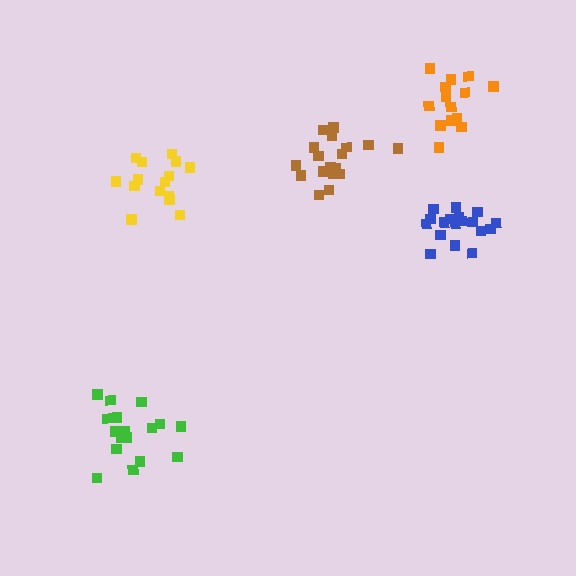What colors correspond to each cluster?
The clusters are colored: blue, yellow, brown, orange, green.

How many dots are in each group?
Group 1: 18 dots, Group 2: 15 dots, Group 3: 18 dots, Group 4: 14 dots, Group 5: 17 dots (82 total).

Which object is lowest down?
The green cluster is bottommost.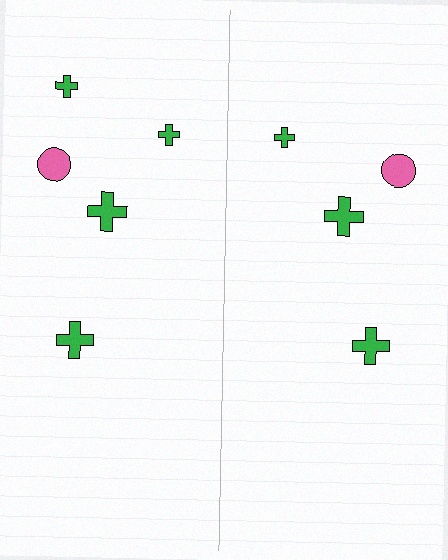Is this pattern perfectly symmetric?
No, the pattern is not perfectly symmetric. A green cross is missing from the right side.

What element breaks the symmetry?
A green cross is missing from the right side.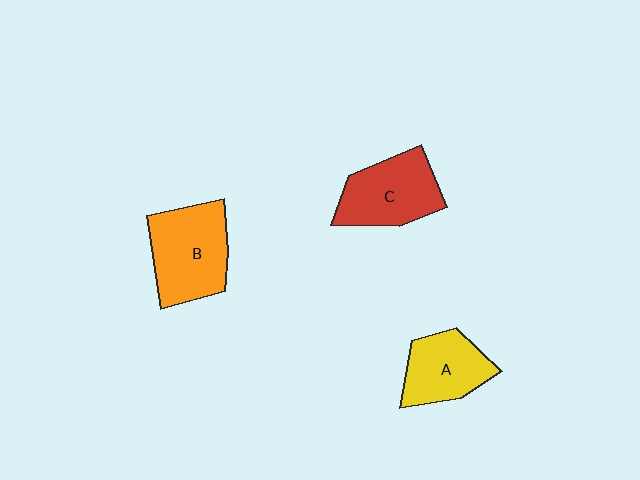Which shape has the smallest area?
Shape A (yellow).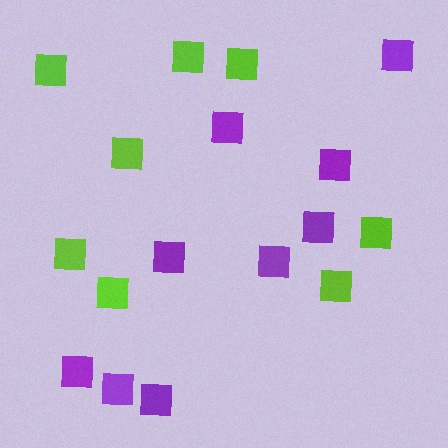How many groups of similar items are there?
There are 2 groups: one group of lime squares (8) and one group of purple squares (9).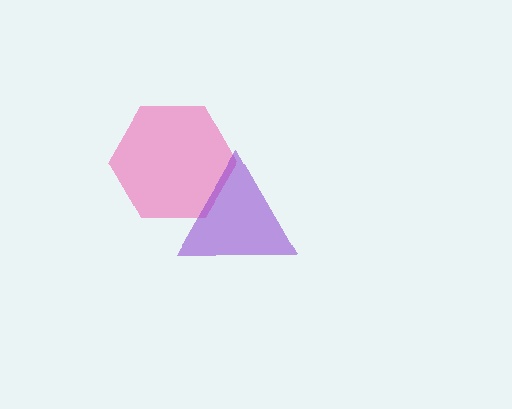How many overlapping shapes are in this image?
There are 2 overlapping shapes in the image.